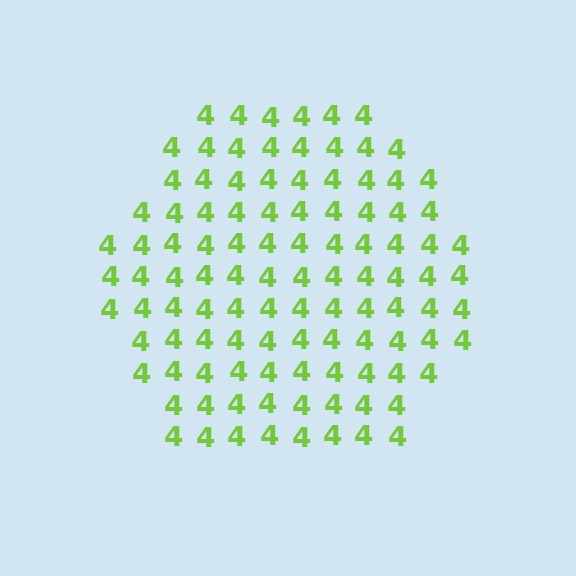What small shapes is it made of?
It is made of small digit 4's.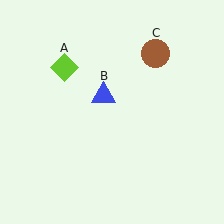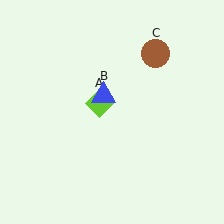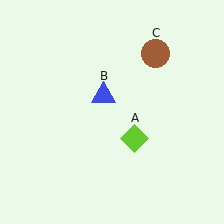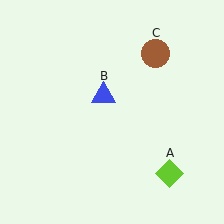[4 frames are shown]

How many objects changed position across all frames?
1 object changed position: lime diamond (object A).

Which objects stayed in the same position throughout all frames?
Blue triangle (object B) and brown circle (object C) remained stationary.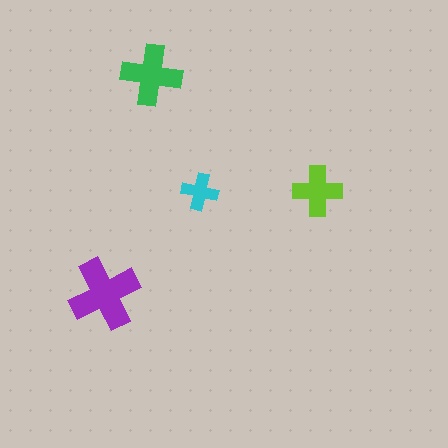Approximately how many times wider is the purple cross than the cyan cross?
About 2 times wider.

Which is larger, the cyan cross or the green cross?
The green one.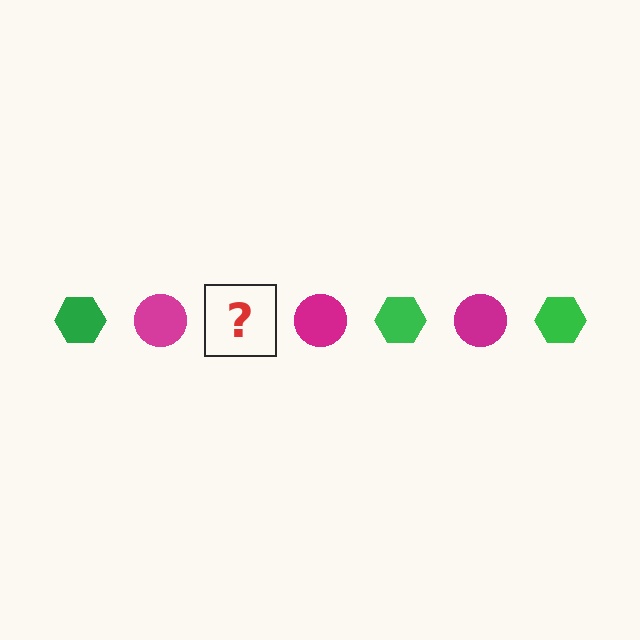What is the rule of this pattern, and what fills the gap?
The rule is that the pattern alternates between green hexagon and magenta circle. The gap should be filled with a green hexagon.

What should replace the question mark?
The question mark should be replaced with a green hexagon.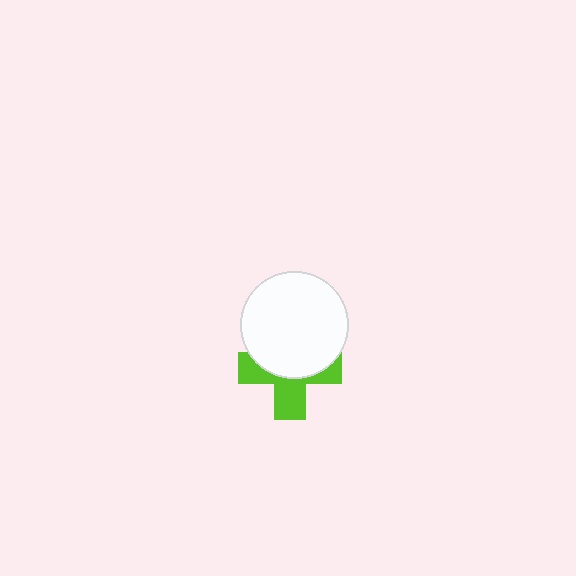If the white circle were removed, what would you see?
You would see the complete lime cross.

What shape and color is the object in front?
The object in front is a white circle.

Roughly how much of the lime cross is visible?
About half of it is visible (roughly 47%).